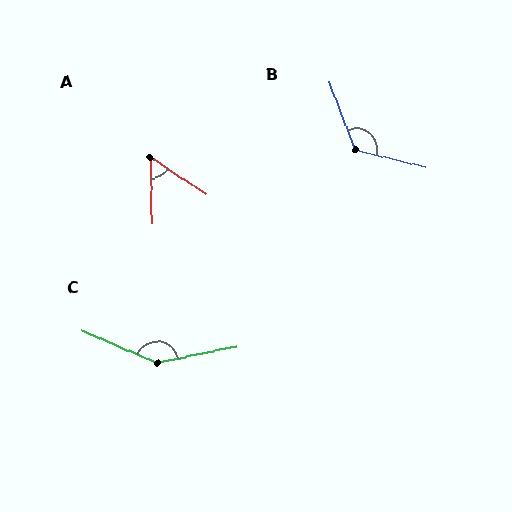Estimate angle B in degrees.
Approximately 124 degrees.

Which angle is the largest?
C, at approximately 145 degrees.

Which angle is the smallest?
A, at approximately 55 degrees.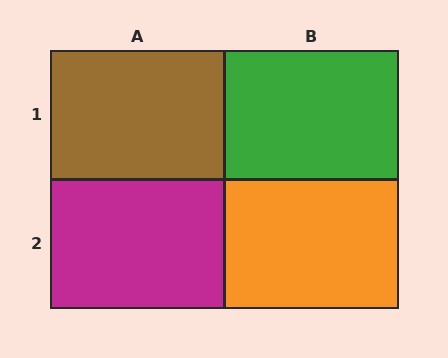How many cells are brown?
1 cell is brown.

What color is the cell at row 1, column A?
Brown.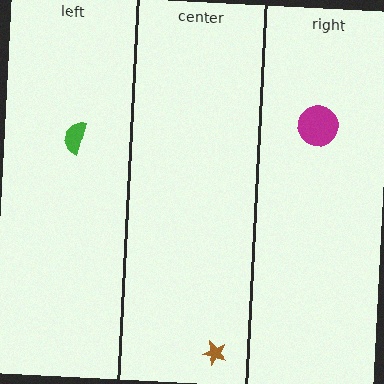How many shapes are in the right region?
1.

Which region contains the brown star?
The center region.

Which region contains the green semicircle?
The left region.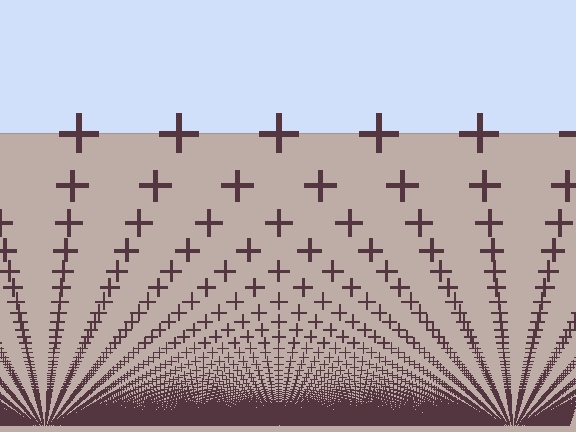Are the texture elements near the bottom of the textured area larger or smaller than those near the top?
Smaller. The gradient is inverted — elements near the bottom are smaller and denser.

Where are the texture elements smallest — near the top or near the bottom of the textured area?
Near the bottom.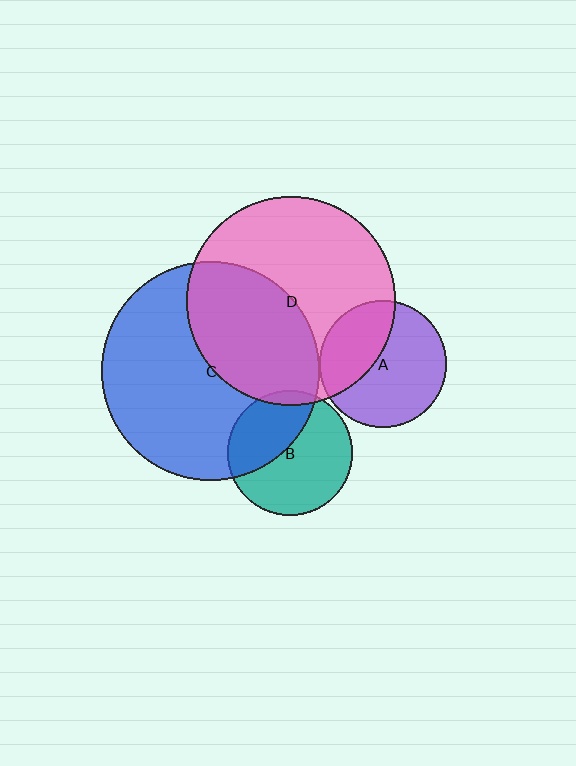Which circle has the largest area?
Circle C (blue).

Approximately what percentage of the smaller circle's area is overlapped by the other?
Approximately 40%.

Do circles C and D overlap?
Yes.